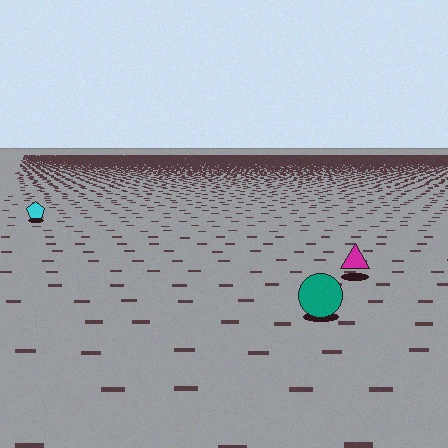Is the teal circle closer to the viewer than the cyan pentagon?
Yes. The teal circle is closer — you can tell from the texture gradient: the ground texture is coarser near it.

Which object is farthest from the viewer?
The cyan pentagon is farthest from the viewer. It appears smaller and the ground texture around it is denser.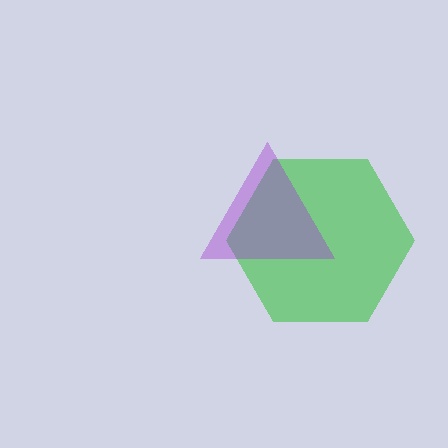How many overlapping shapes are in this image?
There are 2 overlapping shapes in the image.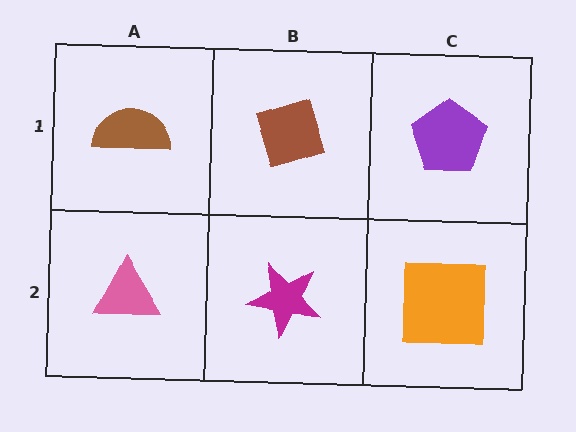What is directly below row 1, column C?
An orange square.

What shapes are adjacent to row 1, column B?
A magenta star (row 2, column B), a brown semicircle (row 1, column A), a purple pentagon (row 1, column C).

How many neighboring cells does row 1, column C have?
2.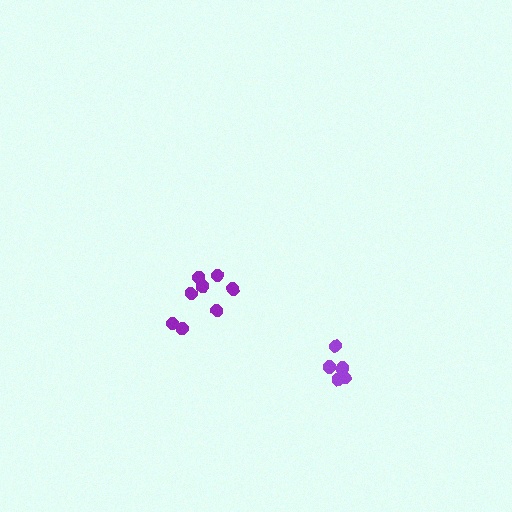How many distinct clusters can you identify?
There are 2 distinct clusters.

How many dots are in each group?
Group 1: 5 dots, Group 2: 8 dots (13 total).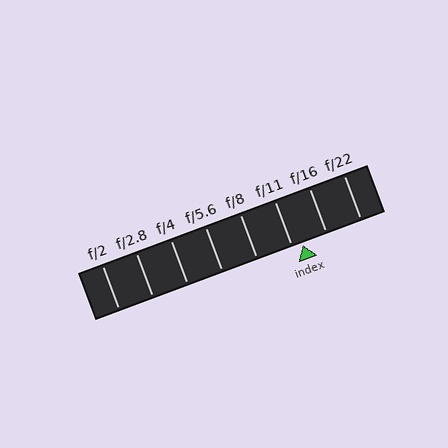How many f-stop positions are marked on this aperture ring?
There are 8 f-stop positions marked.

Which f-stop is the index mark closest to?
The index mark is closest to f/11.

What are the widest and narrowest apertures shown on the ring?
The widest aperture shown is f/2 and the narrowest is f/22.